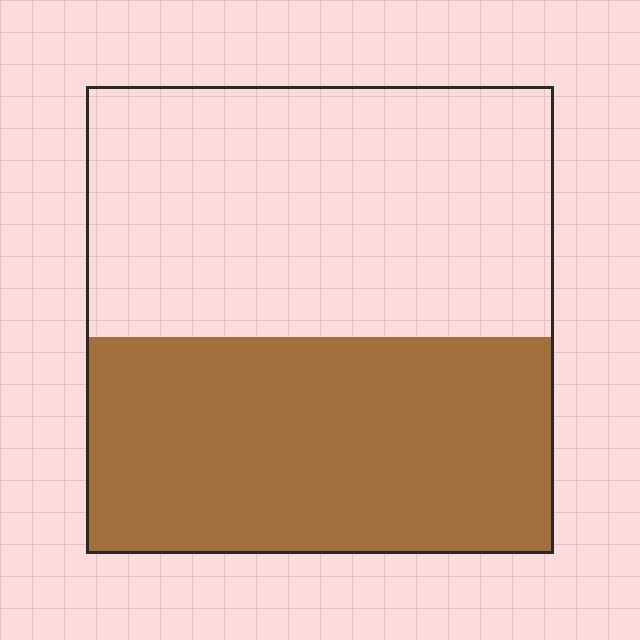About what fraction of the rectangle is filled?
About one half (1/2).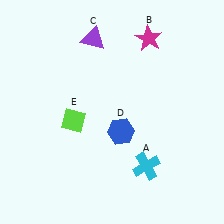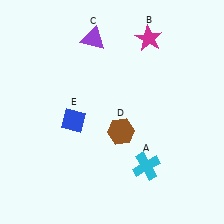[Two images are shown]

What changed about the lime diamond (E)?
In Image 1, E is lime. In Image 2, it changed to blue.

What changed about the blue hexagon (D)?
In Image 1, D is blue. In Image 2, it changed to brown.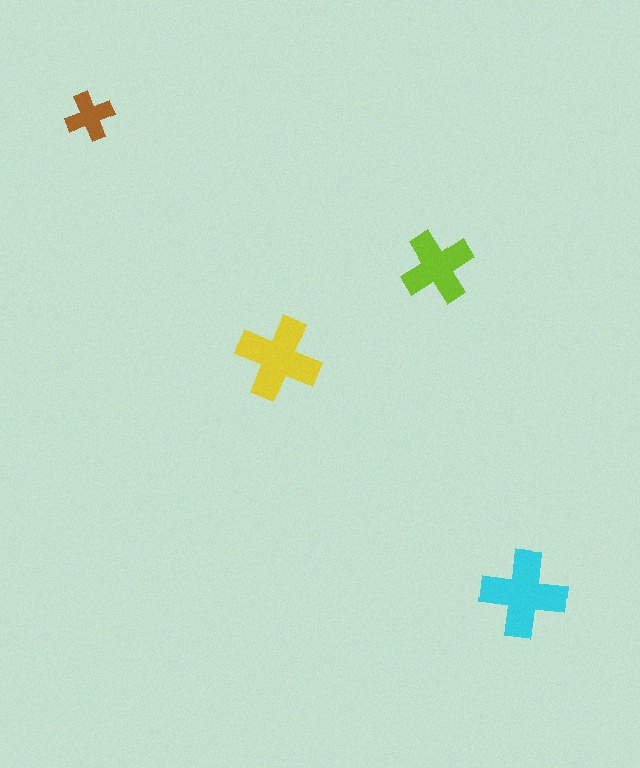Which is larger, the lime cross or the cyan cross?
The cyan one.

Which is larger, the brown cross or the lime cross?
The lime one.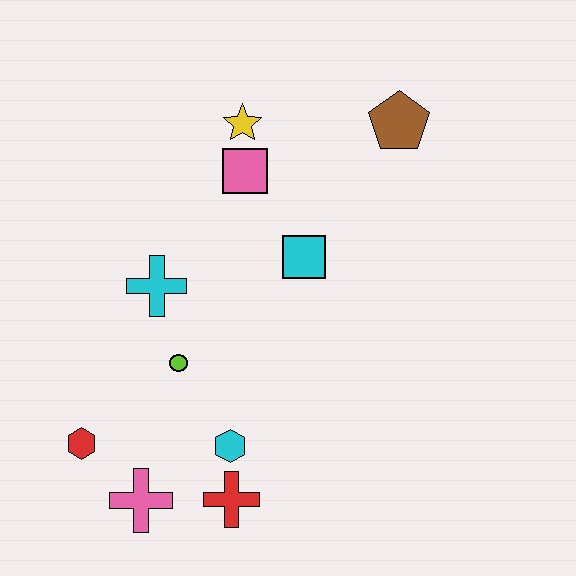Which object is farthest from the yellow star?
The pink cross is farthest from the yellow star.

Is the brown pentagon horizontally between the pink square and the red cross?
No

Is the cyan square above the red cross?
Yes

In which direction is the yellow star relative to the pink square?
The yellow star is above the pink square.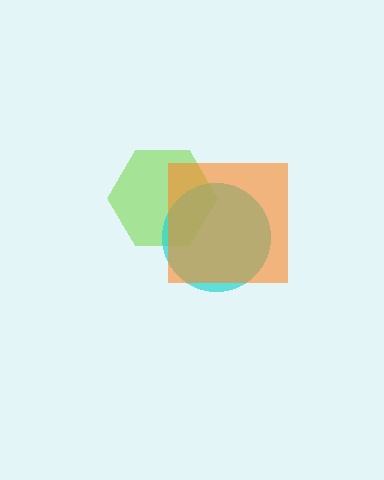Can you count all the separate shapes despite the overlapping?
Yes, there are 3 separate shapes.